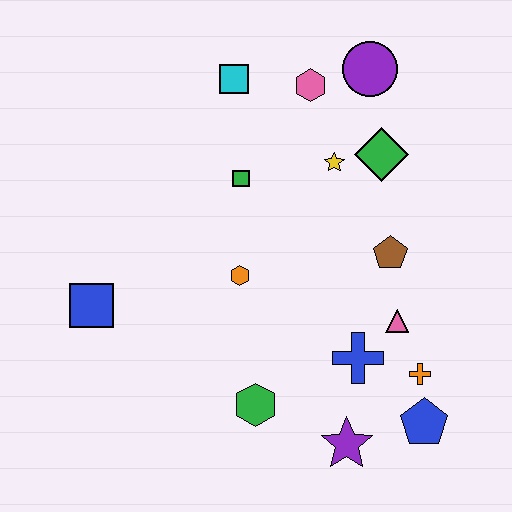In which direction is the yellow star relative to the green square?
The yellow star is to the right of the green square.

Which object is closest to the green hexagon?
The purple star is closest to the green hexagon.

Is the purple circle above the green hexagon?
Yes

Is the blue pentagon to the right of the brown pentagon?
Yes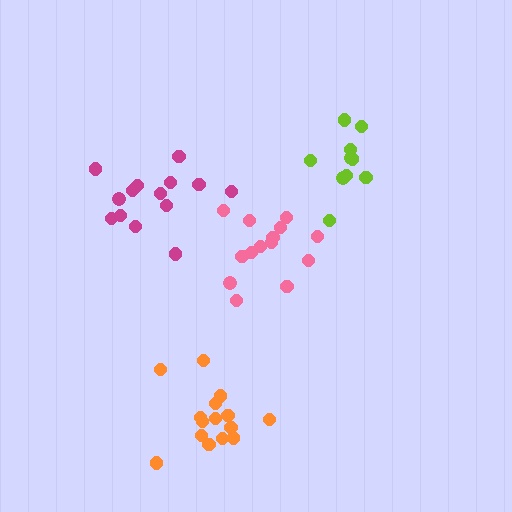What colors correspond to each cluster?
The clusters are colored: pink, lime, orange, magenta.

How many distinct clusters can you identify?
There are 4 distinct clusters.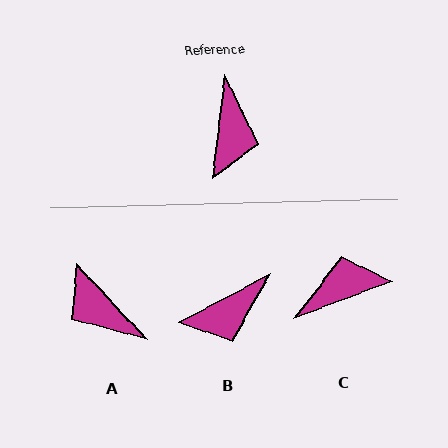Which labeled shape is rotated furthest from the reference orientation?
A, about 130 degrees away.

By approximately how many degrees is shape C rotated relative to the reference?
Approximately 118 degrees counter-clockwise.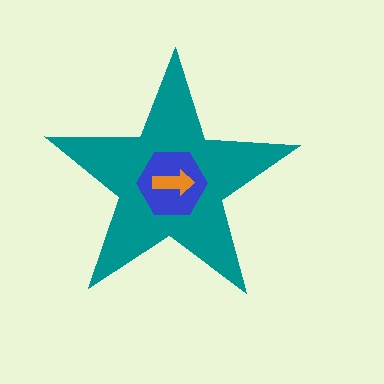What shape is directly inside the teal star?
The blue hexagon.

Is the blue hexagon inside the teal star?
Yes.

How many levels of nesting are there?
3.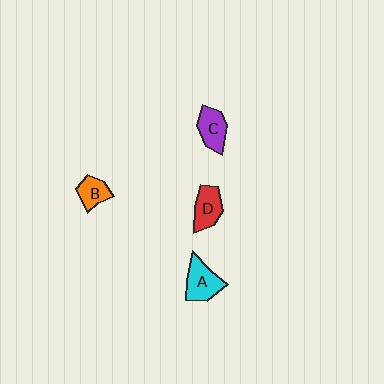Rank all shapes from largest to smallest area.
From largest to smallest: A (cyan), D (red), C (purple), B (orange).